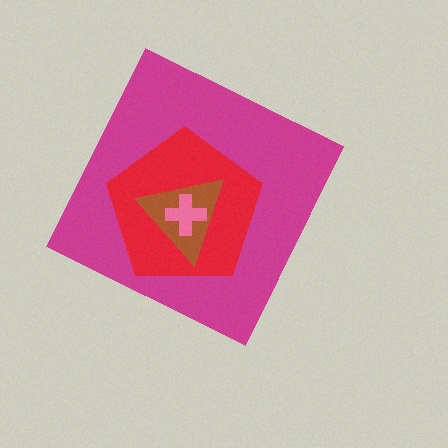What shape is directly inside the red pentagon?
The brown triangle.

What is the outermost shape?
The magenta diamond.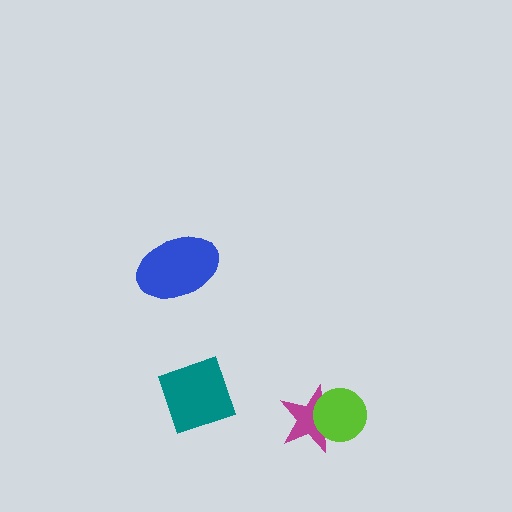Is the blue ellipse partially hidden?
No, no other shape covers it.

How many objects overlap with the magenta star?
1 object overlaps with the magenta star.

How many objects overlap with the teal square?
0 objects overlap with the teal square.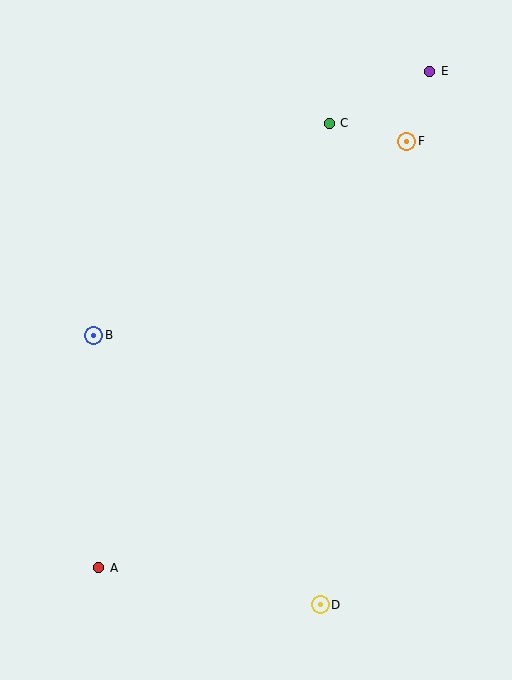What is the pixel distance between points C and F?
The distance between C and F is 80 pixels.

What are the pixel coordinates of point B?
Point B is at (94, 335).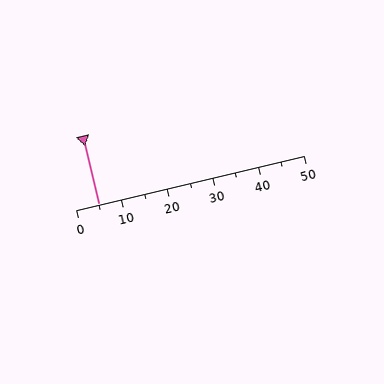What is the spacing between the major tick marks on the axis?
The major ticks are spaced 10 apart.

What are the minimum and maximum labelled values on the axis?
The axis runs from 0 to 50.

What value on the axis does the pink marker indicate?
The marker indicates approximately 5.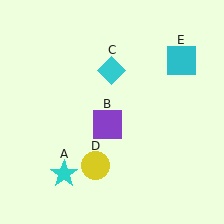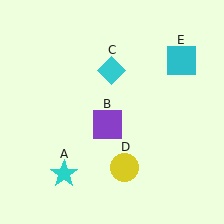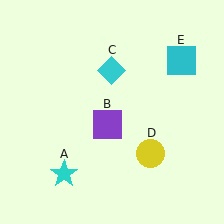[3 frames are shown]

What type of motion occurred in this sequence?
The yellow circle (object D) rotated counterclockwise around the center of the scene.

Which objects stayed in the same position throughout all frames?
Cyan star (object A) and purple square (object B) and cyan diamond (object C) and cyan square (object E) remained stationary.